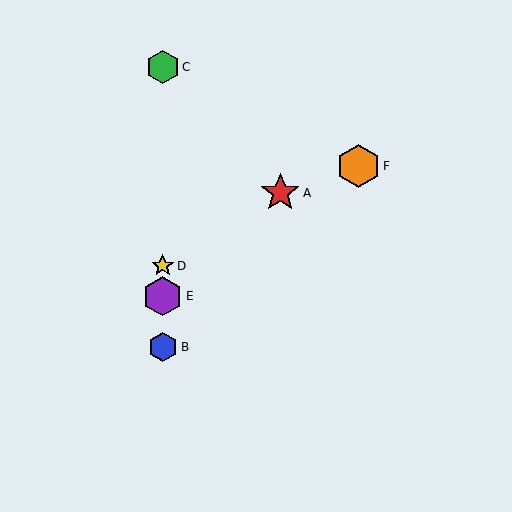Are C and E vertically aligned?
Yes, both are at x≈163.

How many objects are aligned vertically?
4 objects (B, C, D, E) are aligned vertically.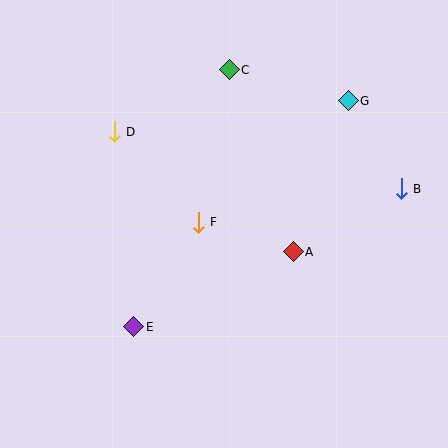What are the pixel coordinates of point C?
Point C is at (229, 70).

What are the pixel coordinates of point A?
Point A is at (293, 252).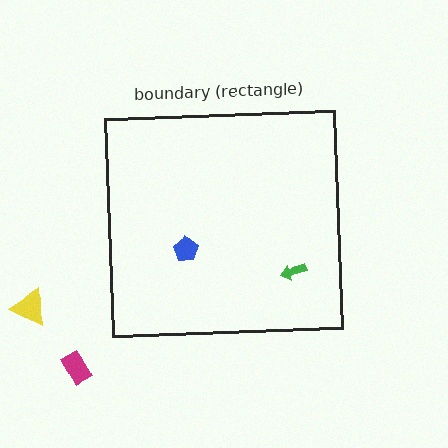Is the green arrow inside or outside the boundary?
Inside.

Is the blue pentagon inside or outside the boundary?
Inside.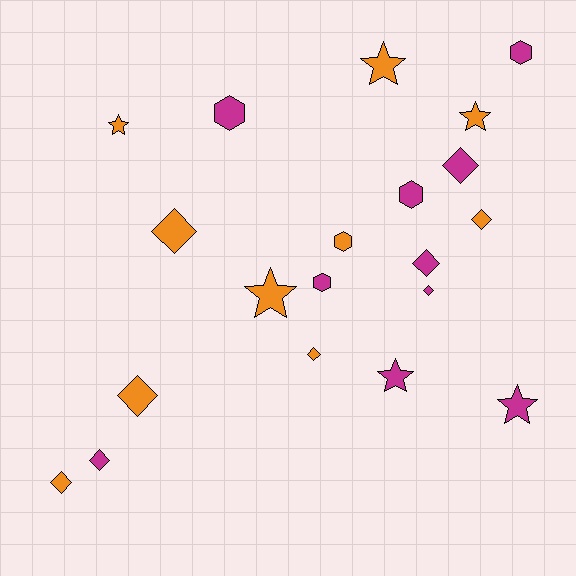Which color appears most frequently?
Orange, with 10 objects.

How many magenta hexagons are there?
There are 4 magenta hexagons.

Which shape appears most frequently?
Diamond, with 9 objects.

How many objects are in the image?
There are 20 objects.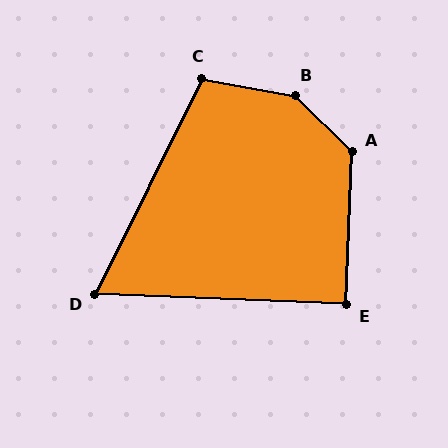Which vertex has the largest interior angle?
B, at approximately 145 degrees.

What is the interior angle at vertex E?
Approximately 90 degrees (approximately right).